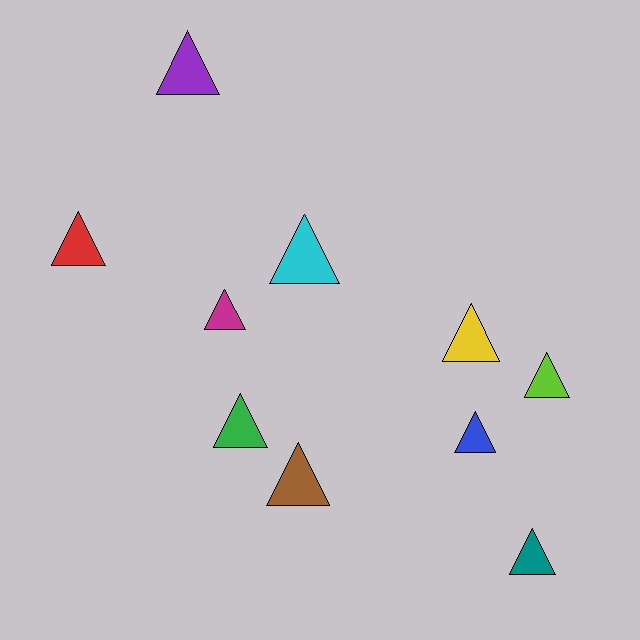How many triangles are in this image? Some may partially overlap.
There are 10 triangles.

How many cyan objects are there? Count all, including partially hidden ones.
There is 1 cyan object.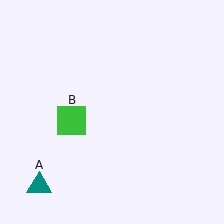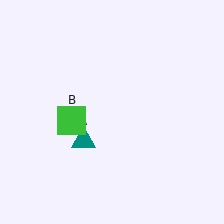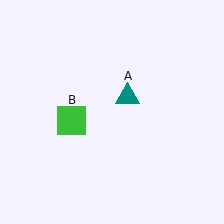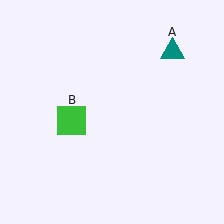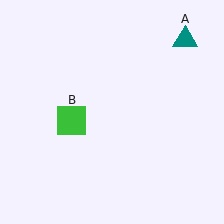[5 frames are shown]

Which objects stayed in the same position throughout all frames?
Green square (object B) remained stationary.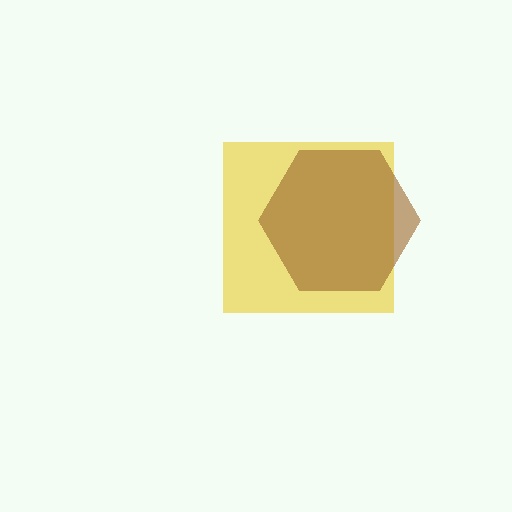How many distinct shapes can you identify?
There are 2 distinct shapes: a yellow square, a brown hexagon.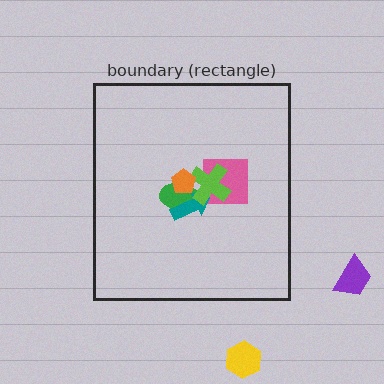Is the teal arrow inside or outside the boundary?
Inside.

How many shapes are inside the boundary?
5 inside, 2 outside.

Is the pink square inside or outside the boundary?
Inside.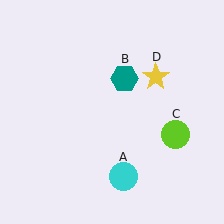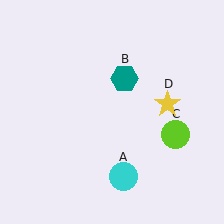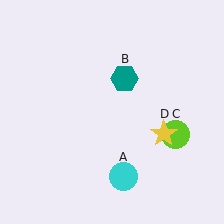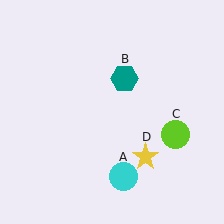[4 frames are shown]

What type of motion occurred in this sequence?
The yellow star (object D) rotated clockwise around the center of the scene.